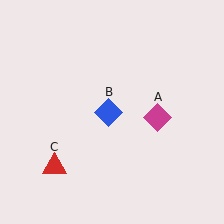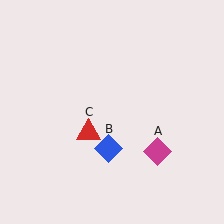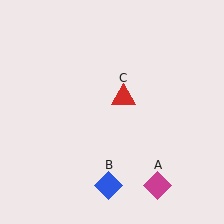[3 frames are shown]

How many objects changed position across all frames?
3 objects changed position: magenta diamond (object A), blue diamond (object B), red triangle (object C).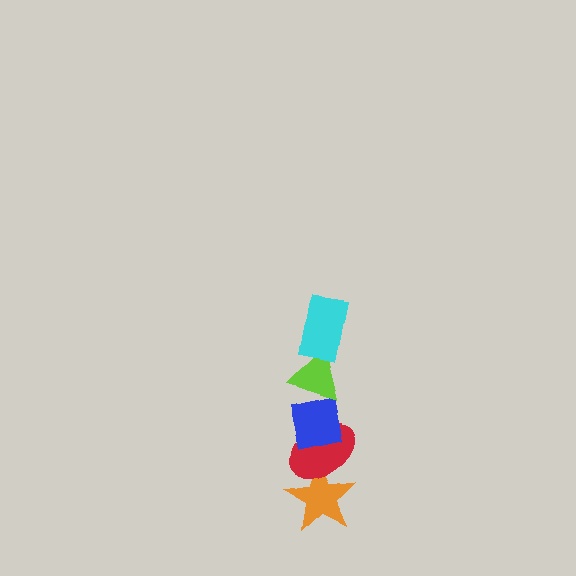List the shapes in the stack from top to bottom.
From top to bottom: the cyan rectangle, the lime triangle, the blue square, the red ellipse, the orange star.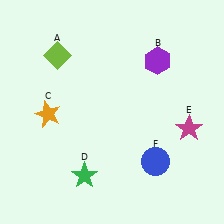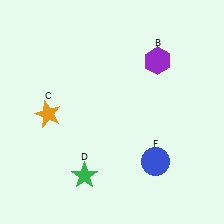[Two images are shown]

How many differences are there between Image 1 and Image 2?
There are 2 differences between the two images.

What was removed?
The magenta star (E), the lime diamond (A) were removed in Image 2.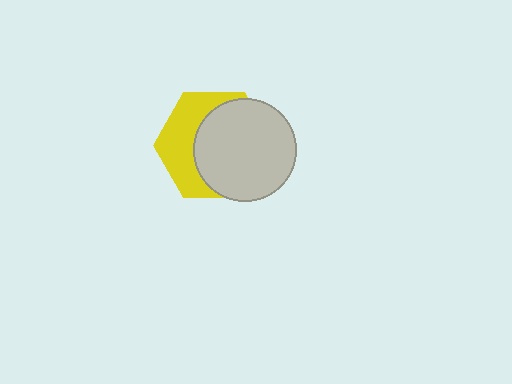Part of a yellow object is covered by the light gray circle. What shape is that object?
It is a hexagon.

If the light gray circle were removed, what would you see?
You would see the complete yellow hexagon.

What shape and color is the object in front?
The object in front is a light gray circle.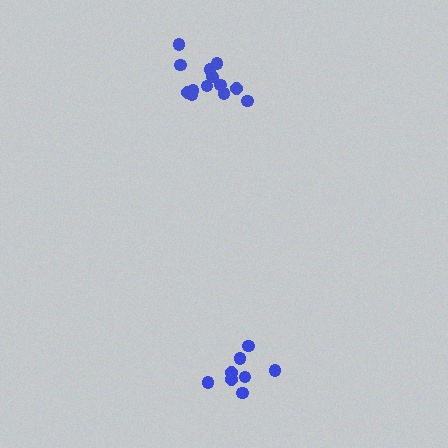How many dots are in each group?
Group 1: 13 dots, Group 2: 8 dots (21 total).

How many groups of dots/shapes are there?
There are 2 groups.